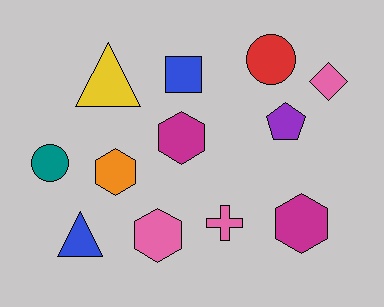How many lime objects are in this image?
There are no lime objects.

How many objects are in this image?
There are 12 objects.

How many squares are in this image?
There is 1 square.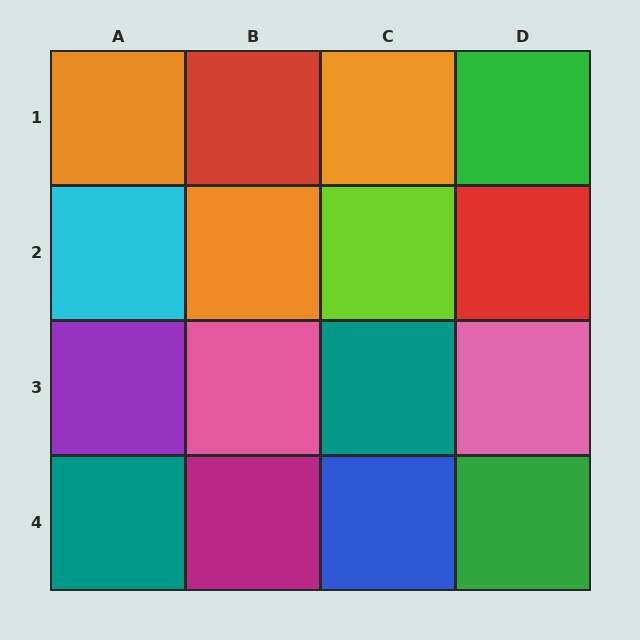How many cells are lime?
1 cell is lime.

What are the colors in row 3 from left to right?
Purple, pink, teal, pink.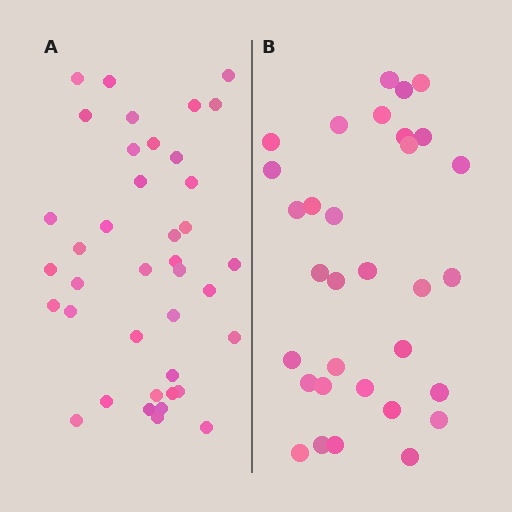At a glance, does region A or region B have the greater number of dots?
Region A (the left region) has more dots.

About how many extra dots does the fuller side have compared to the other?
Region A has roughly 8 or so more dots than region B.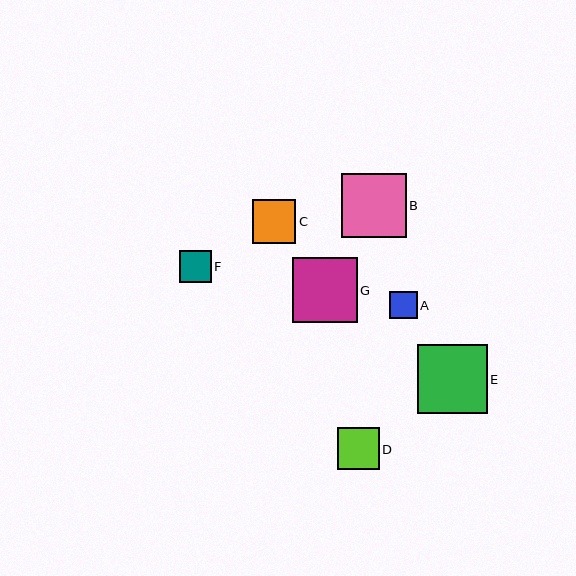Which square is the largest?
Square E is the largest with a size of approximately 70 pixels.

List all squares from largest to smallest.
From largest to smallest: E, G, B, C, D, F, A.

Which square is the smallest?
Square A is the smallest with a size of approximately 28 pixels.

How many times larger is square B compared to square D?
Square B is approximately 1.5 times the size of square D.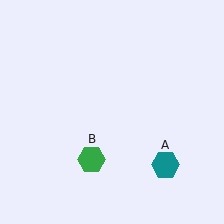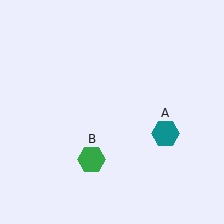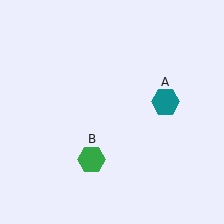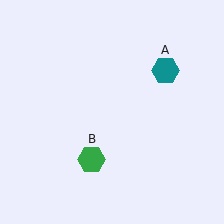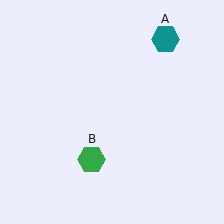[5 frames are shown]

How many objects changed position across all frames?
1 object changed position: teal hexagon (object A).